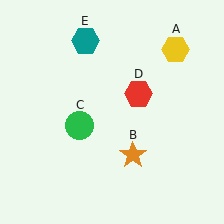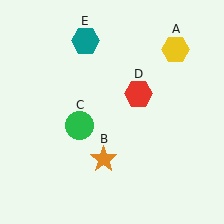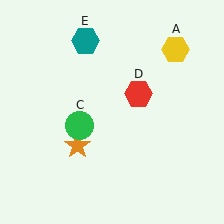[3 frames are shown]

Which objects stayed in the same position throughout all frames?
Yellow hexagon (object A) and green circle (object C) and red hexagon (object D) and teal hexagon (object E) remained stationary.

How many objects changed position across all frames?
1 object changed position: orange star (object B).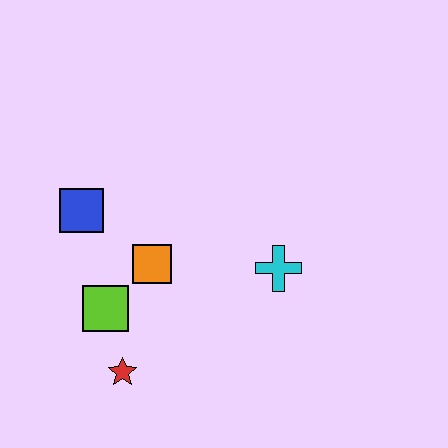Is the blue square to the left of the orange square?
Yes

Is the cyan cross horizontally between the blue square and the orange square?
No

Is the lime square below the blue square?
Yes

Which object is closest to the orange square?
The lime square is closest to the orange square.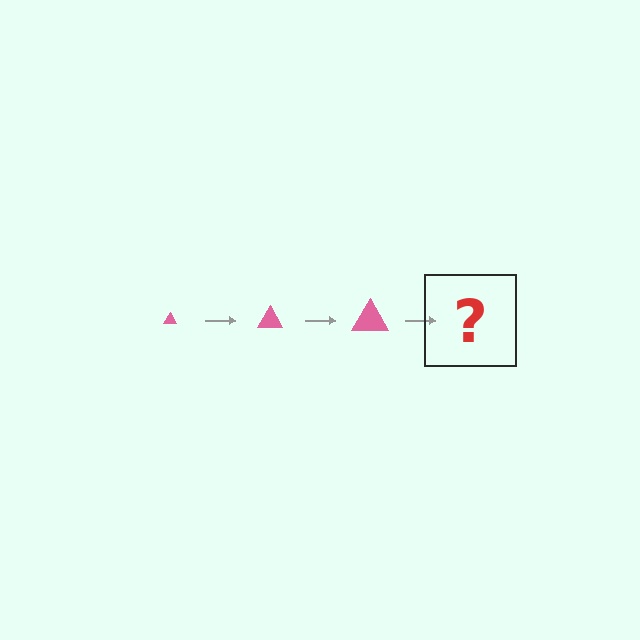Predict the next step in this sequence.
The next step is a pink triangle, larger than the previous one.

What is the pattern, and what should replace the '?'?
The pattern is that the triangle gets progressively larger each step. The '?' should be a pink triangle, larger than the previous one.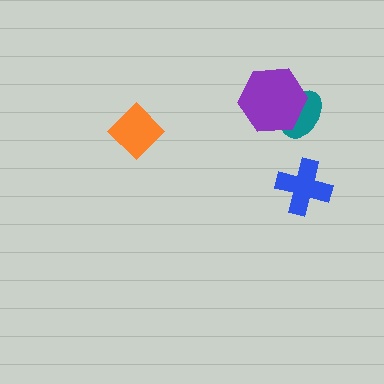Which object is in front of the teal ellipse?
The purple hexagon is in front of the teal ellipse.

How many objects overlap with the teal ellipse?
1 object overlaps with the teal ellipse.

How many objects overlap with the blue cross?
0 objects overlap with the blue cross.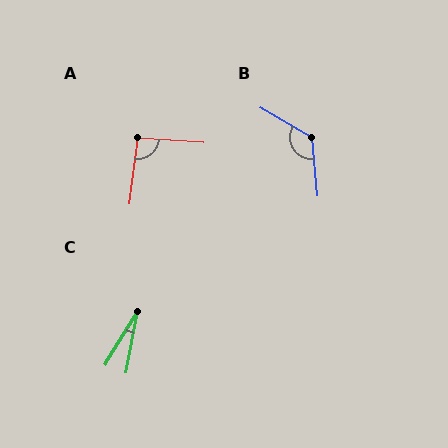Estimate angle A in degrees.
Approximately 93 degrees.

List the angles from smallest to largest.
C (21°), A (93°), B (126°).